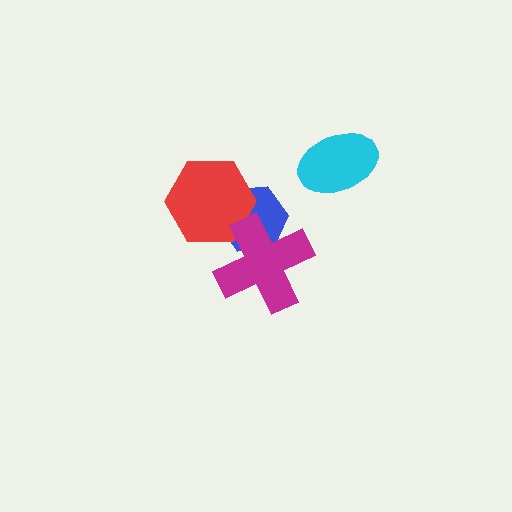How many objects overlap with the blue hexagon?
2 objects overlap with the blue hexagon.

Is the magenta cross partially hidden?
No, no other shape covers it.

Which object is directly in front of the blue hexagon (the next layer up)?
The red hexagon is directly in front of the blue hexagon.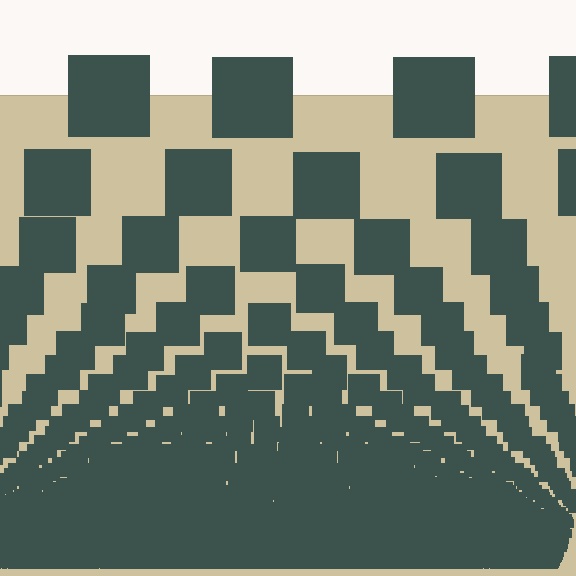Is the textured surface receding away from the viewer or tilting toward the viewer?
The surface appears to tilt toward the viewer. Texture elements get larger and sparser toward the top.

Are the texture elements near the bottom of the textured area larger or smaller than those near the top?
Smaller. The gradient is inverted — elements near the bottom are smaller and denser.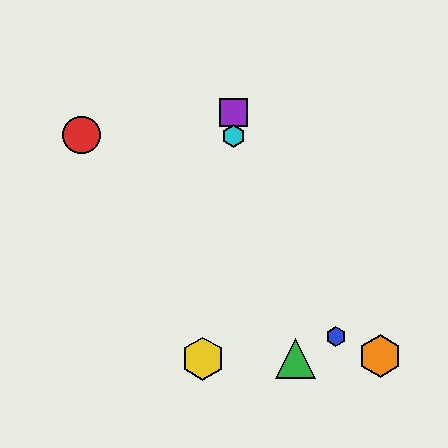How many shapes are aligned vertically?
2 shapes (the purple square, the cyan hexagon) are aligned vertically.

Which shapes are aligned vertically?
The purple square, the cyan hexagon are aligned vertically.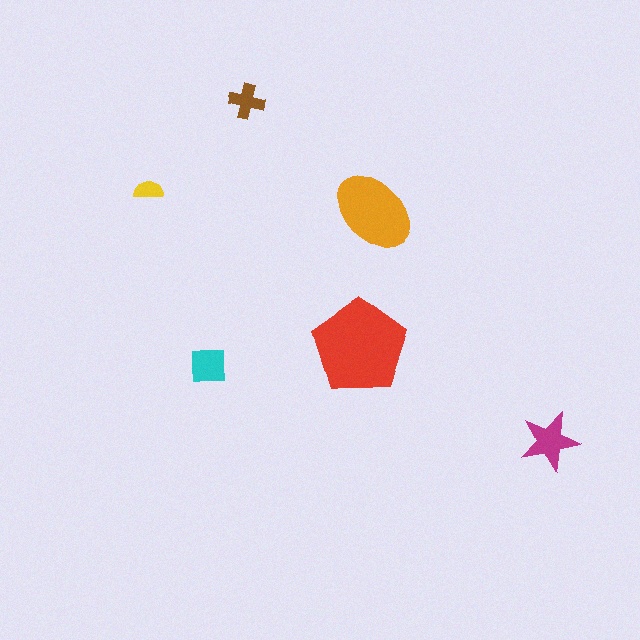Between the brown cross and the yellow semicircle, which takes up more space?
The brown cross.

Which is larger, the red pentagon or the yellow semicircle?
The red pentagon.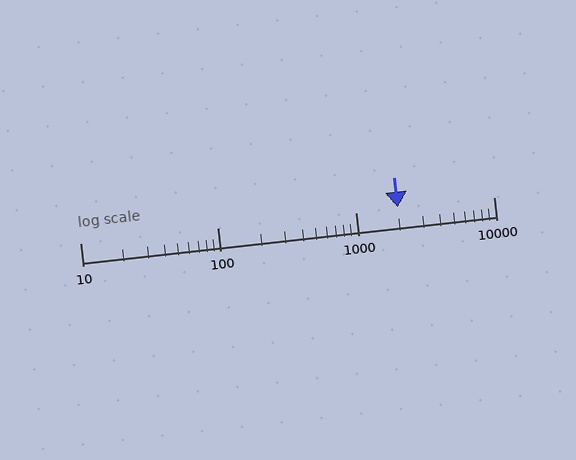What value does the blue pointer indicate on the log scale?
The pointer indicates approximately 2000.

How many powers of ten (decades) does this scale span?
The scale spans 3 decades, from 10 to 10000.